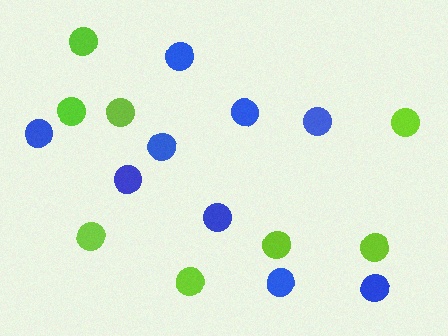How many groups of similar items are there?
There are 2 groups: one group of blue circles (9) and one group of lime circles (8).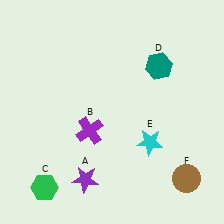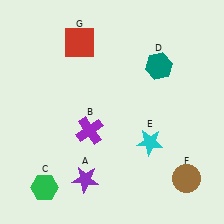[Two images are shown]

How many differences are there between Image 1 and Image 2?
There is 1 difference between the two images.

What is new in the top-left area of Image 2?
A red square (G) was added in the top-left area of Image 2.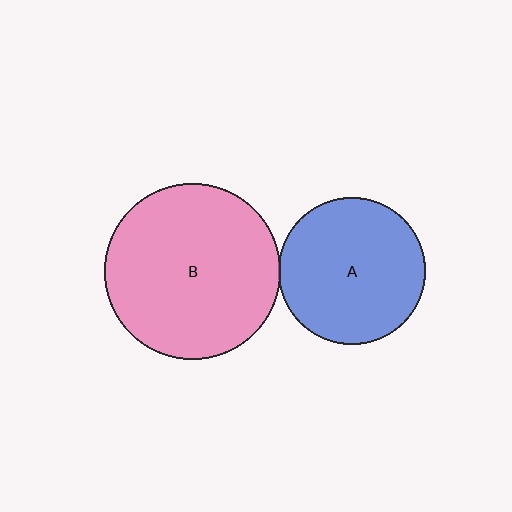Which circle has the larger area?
Circle B (pink).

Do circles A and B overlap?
Yes.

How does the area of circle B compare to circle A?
Approximately 1.4 times.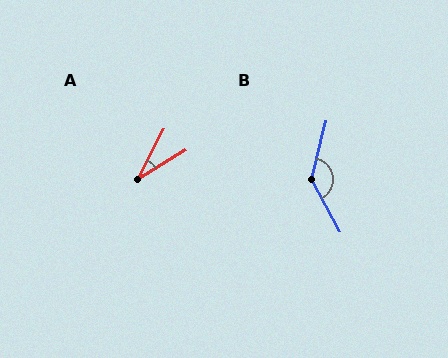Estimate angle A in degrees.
Approximately 31 degrees.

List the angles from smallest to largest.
A (31°), B (138°).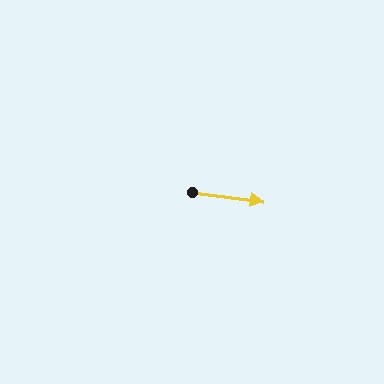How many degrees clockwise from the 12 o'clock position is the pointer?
Approximately 98 degrees.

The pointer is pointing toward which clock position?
Roughly 3 o'clock.